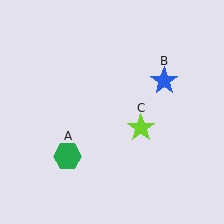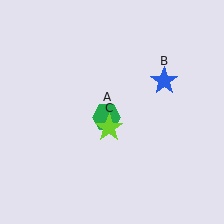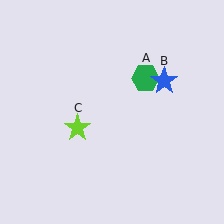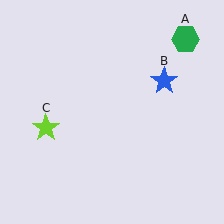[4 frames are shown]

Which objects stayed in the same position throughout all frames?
Blue star (object B) remained stationary.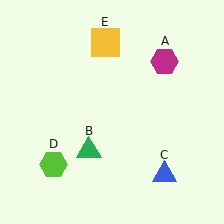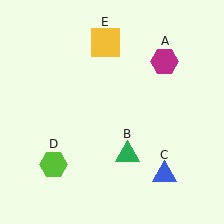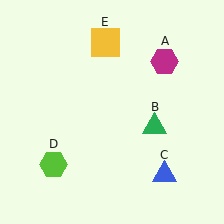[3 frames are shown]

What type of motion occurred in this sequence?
The green triangle (object B) rotated counterclockwise around the center of the scene.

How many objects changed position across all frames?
1 object changed position: green triangle (object B).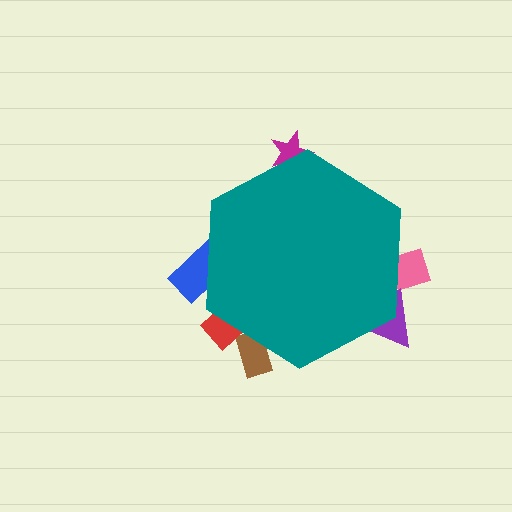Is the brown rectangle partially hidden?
Yes, the brown rectangle is partially hidden behind the teal hexagon.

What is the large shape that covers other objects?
A teal hexagon.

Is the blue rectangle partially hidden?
Yes, the blue rectangle is partially hidden behind the teal hexagon.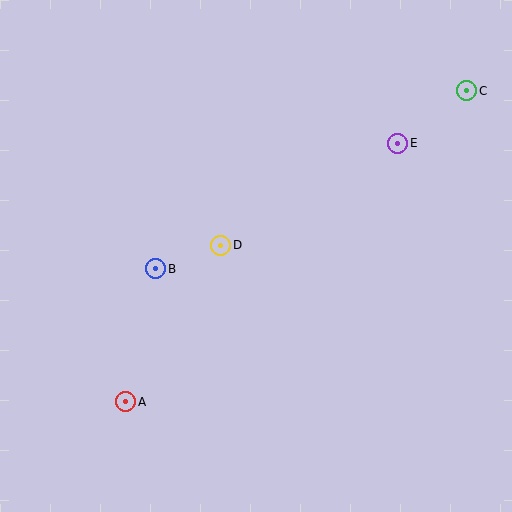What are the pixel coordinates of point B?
Point B is at (156, 269).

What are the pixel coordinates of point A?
Point A is at (126, 402).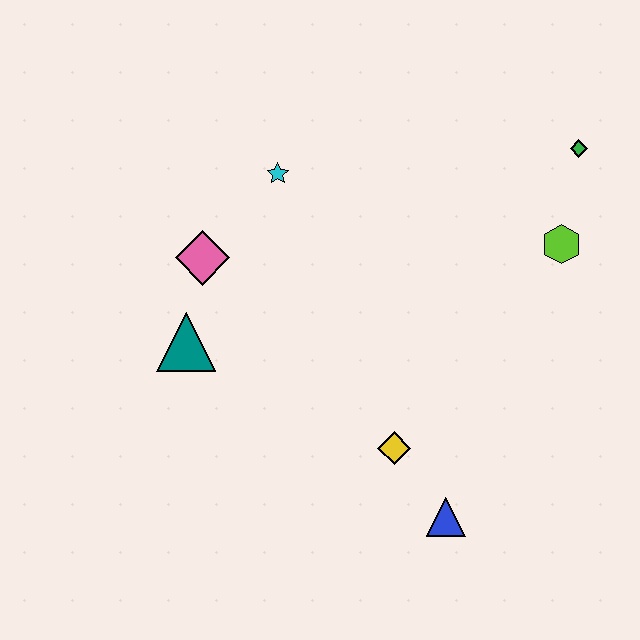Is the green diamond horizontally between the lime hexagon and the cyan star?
No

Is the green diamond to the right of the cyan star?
Yes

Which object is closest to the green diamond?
The lime hexagon is closest to the green diamond.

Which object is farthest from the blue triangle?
The green diamond is farthest from the blue triangle.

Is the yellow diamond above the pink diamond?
No